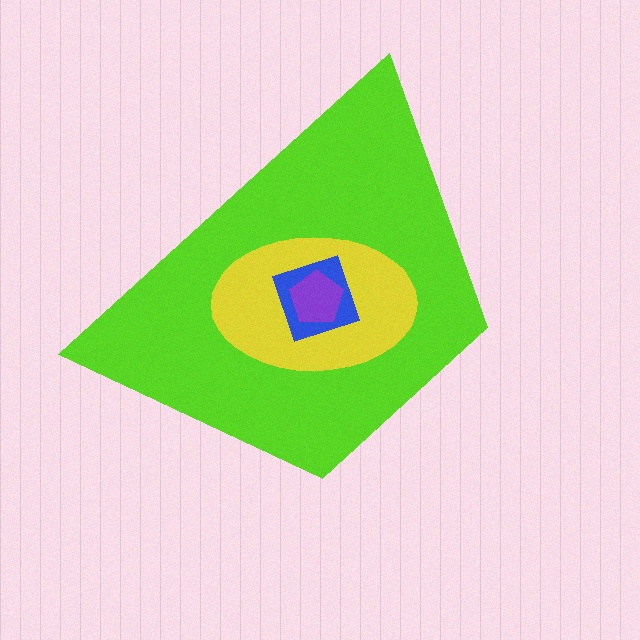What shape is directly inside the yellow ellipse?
The blue diamond.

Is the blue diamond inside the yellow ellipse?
Yes.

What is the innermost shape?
The purple pentagon.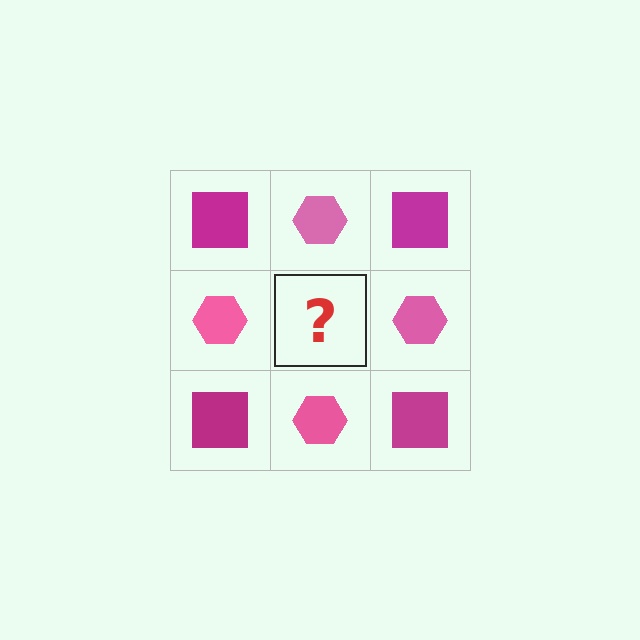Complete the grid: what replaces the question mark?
The question mark should be replaced with a magenta square.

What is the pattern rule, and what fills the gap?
The rule is that it alternates magenta square and pink hexagon in a checkerboard pattern. The gap should be filled with a magenta square.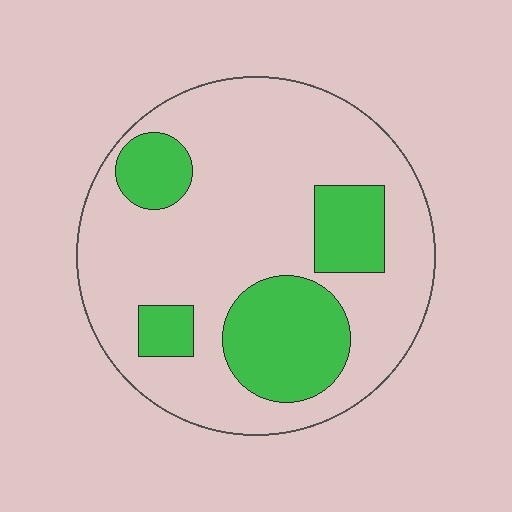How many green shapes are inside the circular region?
4.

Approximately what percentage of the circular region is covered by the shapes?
Approximately 25%.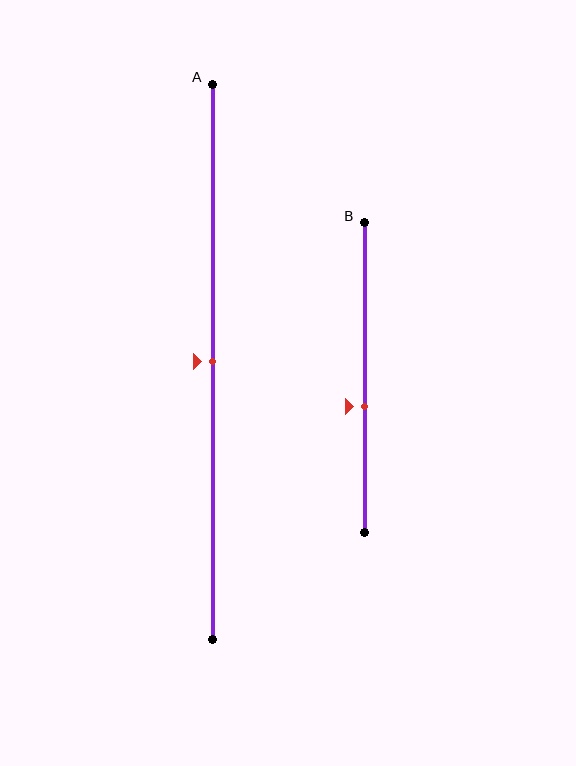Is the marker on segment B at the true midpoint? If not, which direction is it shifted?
No, the marker on segment B is shifted downward by about 9% of the segment length.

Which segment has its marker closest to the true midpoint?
Segment A has its marker closest to the true midpoint.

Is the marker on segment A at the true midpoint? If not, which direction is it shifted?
Yes, the marker on segment A is at the true midpoint.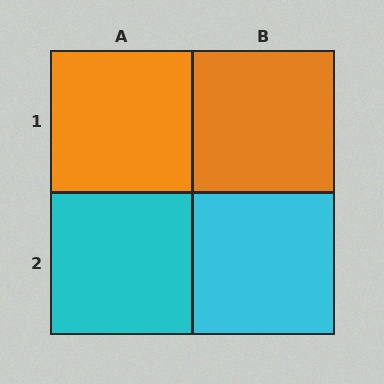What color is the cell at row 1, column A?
Orange.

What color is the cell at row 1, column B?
Orange.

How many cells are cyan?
2 cells are cyan.